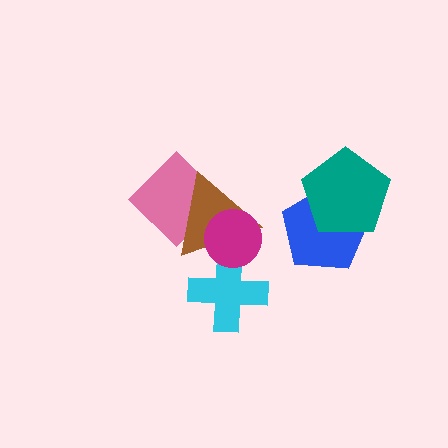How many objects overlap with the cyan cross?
2 objects overlap with the cyan cross.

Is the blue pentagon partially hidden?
Yes, it is partially covered by another shape.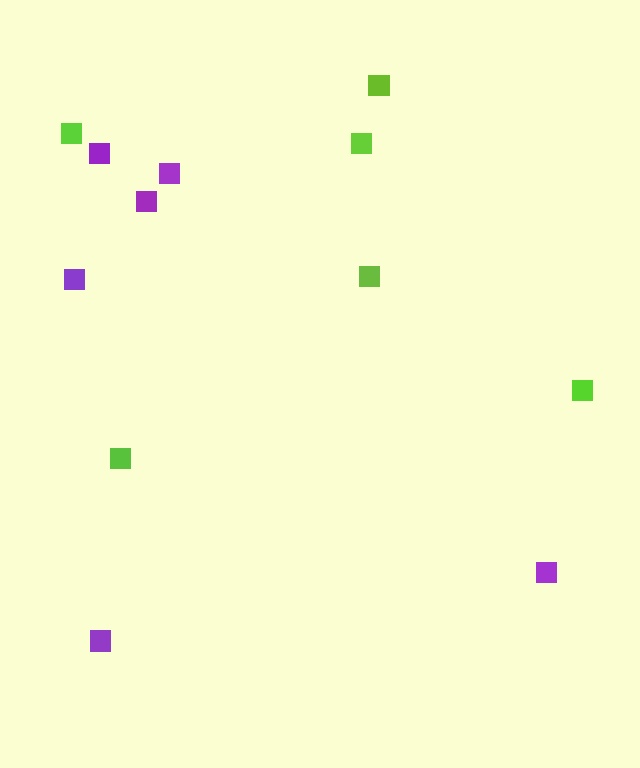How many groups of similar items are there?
There are 2 groups: one group of lime squares (6) and one group of purple squares (6).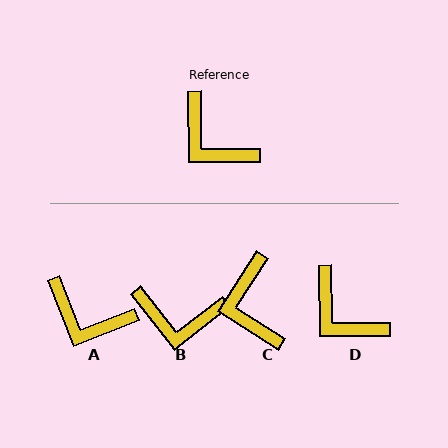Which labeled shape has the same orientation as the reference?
D.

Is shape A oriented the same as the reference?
No, it is off by about 21 degrees.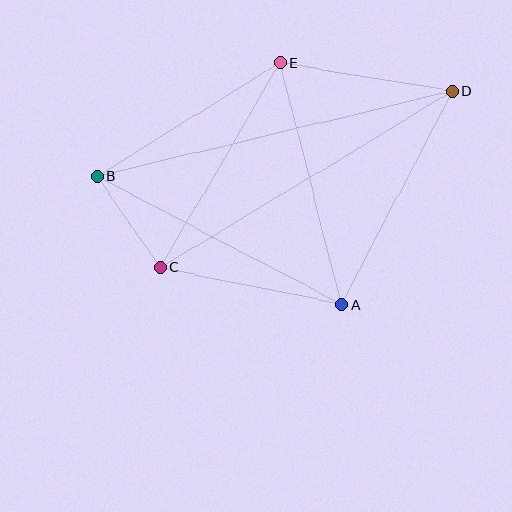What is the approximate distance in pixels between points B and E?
The distance between B and E is approximately 215 pixels.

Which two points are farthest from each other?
Points B and D are farthest from each other.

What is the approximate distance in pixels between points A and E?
The distance between A and E is approximately 250 pixels.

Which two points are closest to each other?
Points B and C are closest to each other.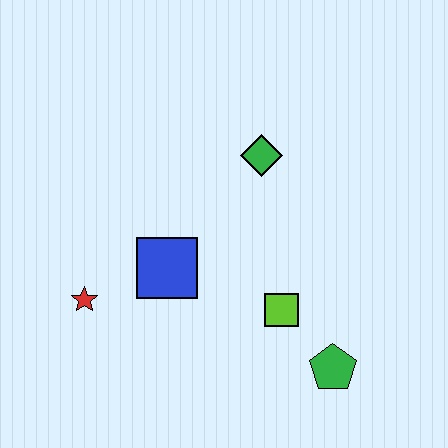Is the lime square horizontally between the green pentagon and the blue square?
Yes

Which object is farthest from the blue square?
The green pentagon is farthest from the blue square.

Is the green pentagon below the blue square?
Yes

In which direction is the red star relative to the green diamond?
The red star is to the left of the green diamond.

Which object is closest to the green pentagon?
The lime square is closest to the green pentagon.